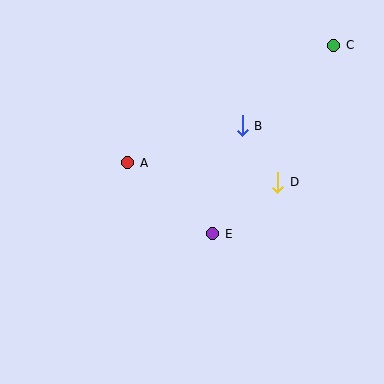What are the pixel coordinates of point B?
Point B is at (242, 126).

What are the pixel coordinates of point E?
Point E is at (213, 234).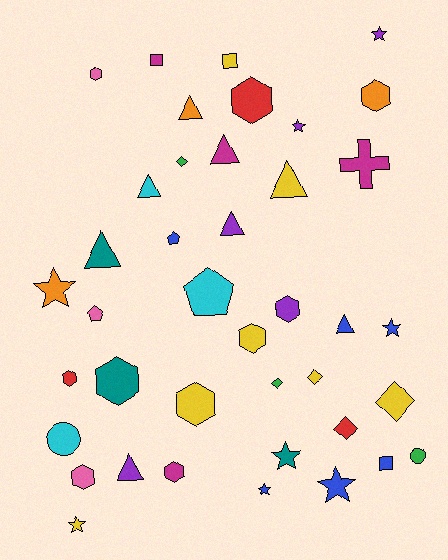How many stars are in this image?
There are 8 stars.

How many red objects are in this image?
There are 3 red objects.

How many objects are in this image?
There are 40 objects.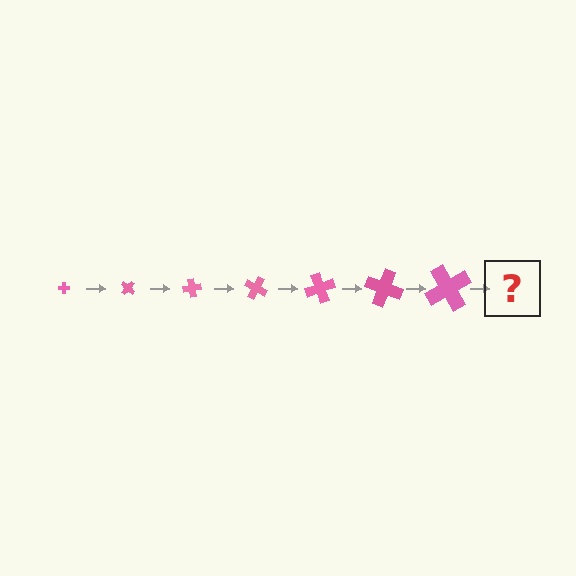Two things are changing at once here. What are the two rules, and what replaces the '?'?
The two rules are that the cross grows larger each step and it rotates 40 degrees each step. The '?' should be a cross, larger than the previous one and rotated 280 degrees from the start.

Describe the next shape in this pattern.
It should be a cross, larger than the previous one and rotated 280 degrees from the start.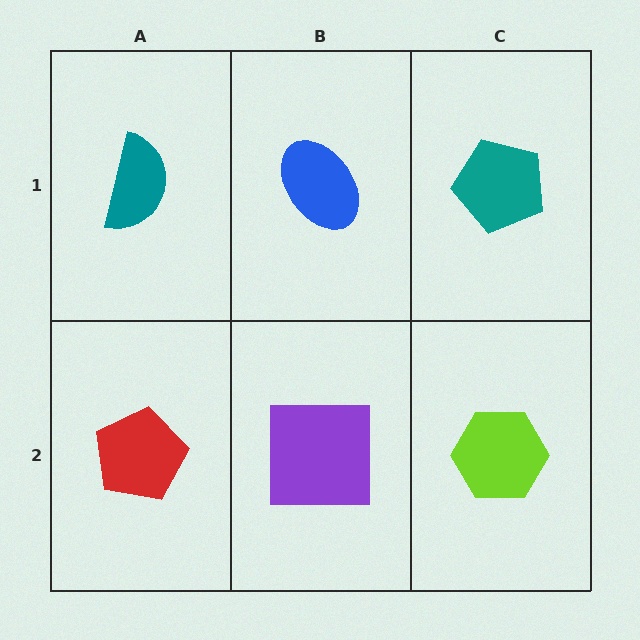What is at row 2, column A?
A red pentagon.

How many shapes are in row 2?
3 shapes.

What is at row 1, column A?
A teal semicircle.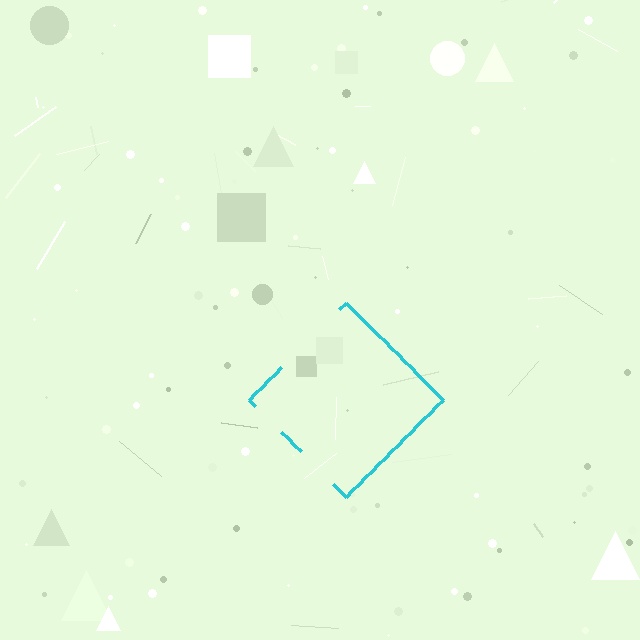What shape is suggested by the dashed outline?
The dashed outline suggests a diamond.